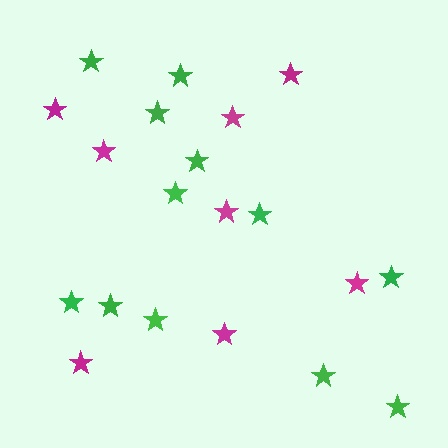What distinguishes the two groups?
There are 2 groups: one group of magenta stars (8) and one group of green stars (12).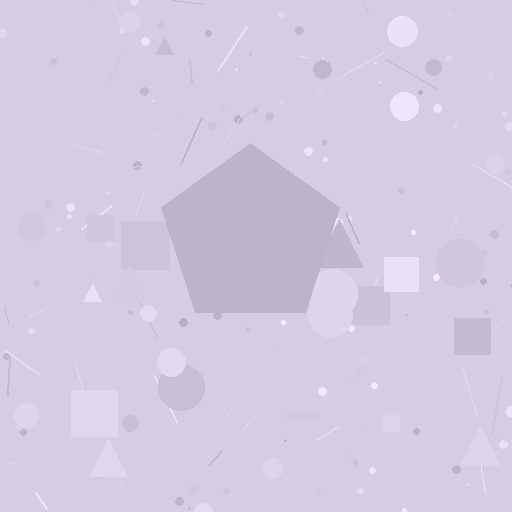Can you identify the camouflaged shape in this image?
The camouflaged shape is a pentagon.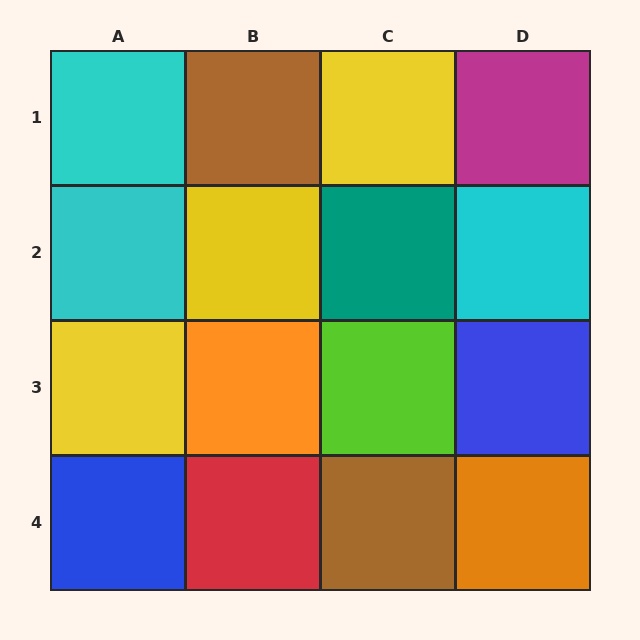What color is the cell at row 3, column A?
Yellow.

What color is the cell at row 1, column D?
Magenta.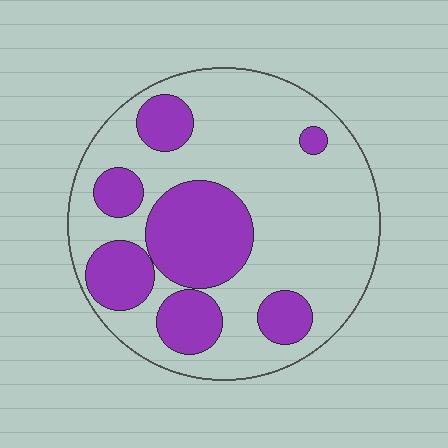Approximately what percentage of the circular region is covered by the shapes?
Approximately 30%.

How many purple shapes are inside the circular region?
7.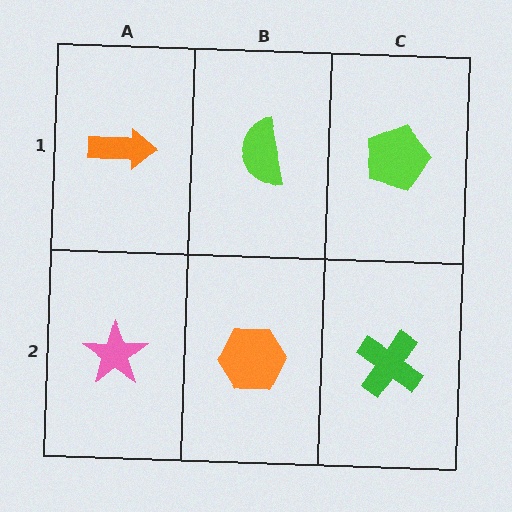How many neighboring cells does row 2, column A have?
2.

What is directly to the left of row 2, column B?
A pink star.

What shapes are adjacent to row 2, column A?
An orange arrow (row 1, column A), an orange hexagon (row 2, column B).